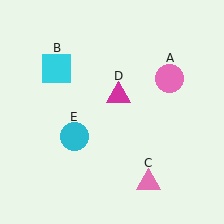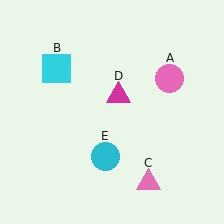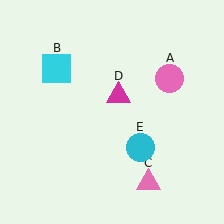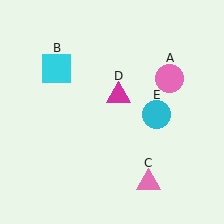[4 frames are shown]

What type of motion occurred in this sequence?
The cyan circle (object E) rotated counterclockwise around the center of the scene.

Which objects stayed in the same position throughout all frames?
Pink circle (object A) and cyan square (object B) and pink triangle (object C) and magenta triangle (object D) remained stationary.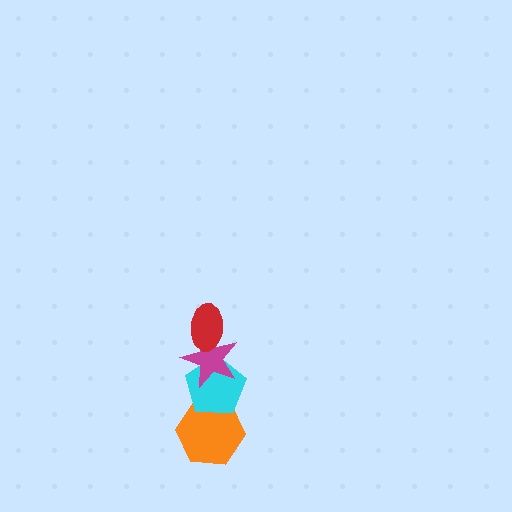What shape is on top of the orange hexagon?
The cyan pentagon is on top of the orange hexagon.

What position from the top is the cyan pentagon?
The cyan pentagon is 3rd from the top.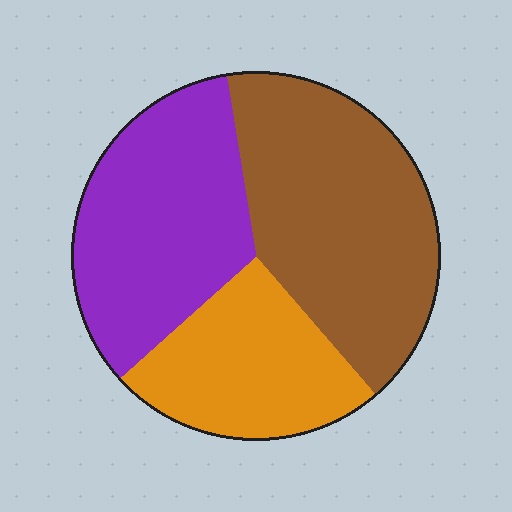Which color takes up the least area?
Orange, at roughly 25%.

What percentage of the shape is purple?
Purple covers 34% of the shape.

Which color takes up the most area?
Brown, at roughly 40%.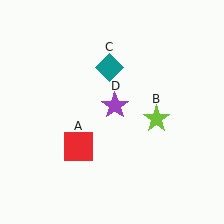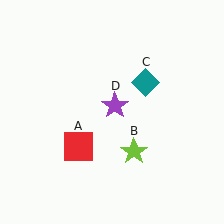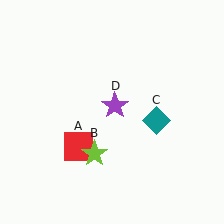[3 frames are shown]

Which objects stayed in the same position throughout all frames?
Red square (object A) and purple star (object D) remained stationary.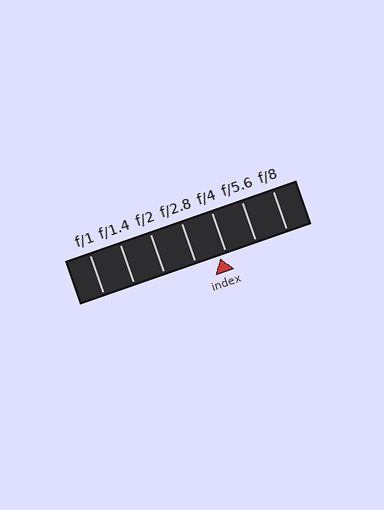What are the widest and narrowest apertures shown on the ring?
The widest aperture shown is f/1 and the narrowest is f/8.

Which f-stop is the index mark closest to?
The index mark is closest to f/4.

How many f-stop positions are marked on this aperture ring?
There are 7 f-stop positions marked.